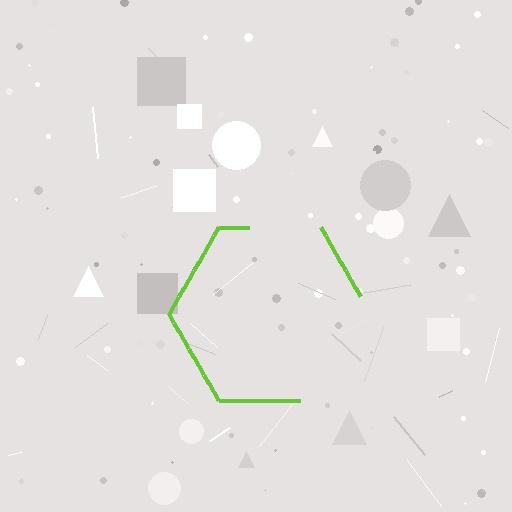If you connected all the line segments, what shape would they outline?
They would outline a hexagon.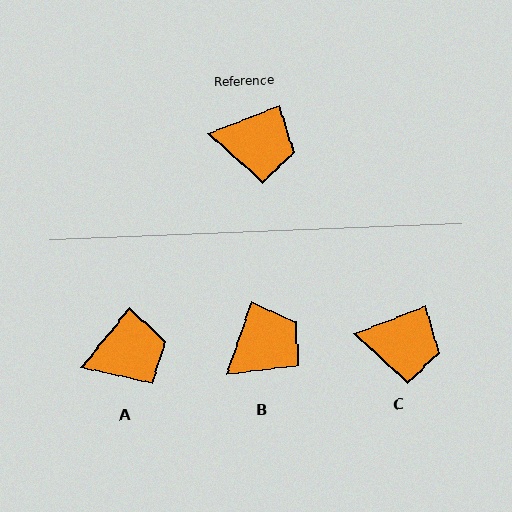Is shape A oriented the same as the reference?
No, it is off by about 30 degrees.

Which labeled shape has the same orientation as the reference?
C.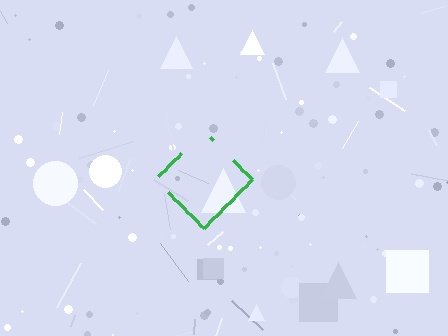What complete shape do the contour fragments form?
The contour fragments form a diamond.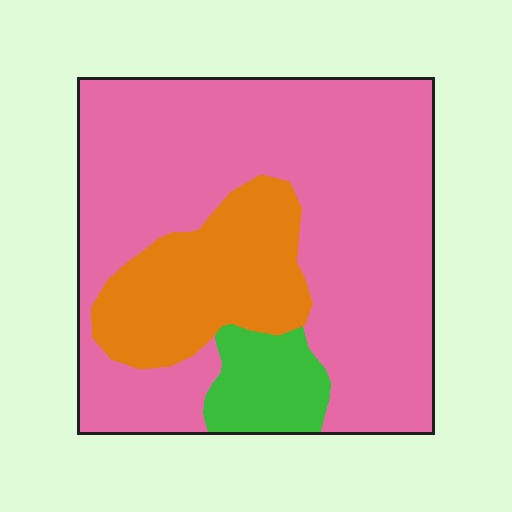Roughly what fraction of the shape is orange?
Orange covers roughly 20% of the shape.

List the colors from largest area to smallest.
From largest to smallest: pink, orange, green.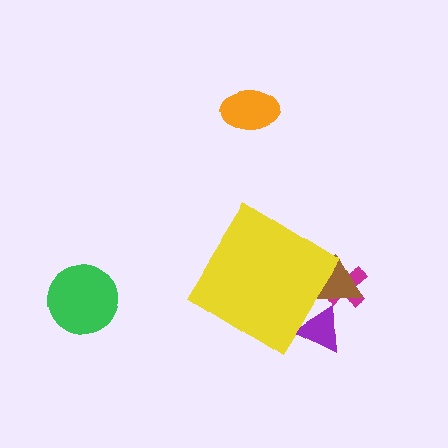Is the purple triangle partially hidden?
Yes, the purple triangle is partially hidden behind the yellow diamond.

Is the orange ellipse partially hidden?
No, the orange ellipse is fully visible.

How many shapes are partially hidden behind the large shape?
3 shapes are partially hidden.